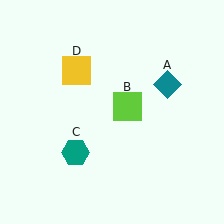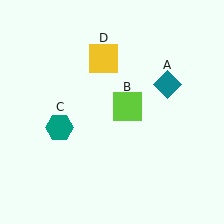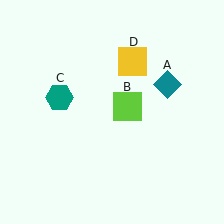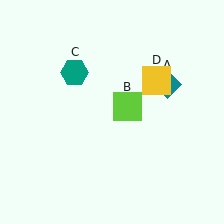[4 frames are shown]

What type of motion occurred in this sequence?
The teal hexagon (object C), yellow square (object D) rotated clockwise around the center of the scene.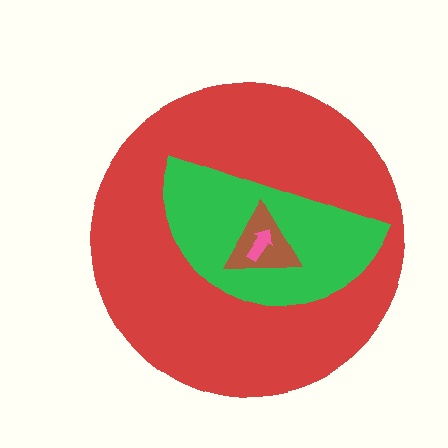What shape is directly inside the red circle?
The green semicircle.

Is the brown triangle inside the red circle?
Yes.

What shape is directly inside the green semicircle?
The brown triangle.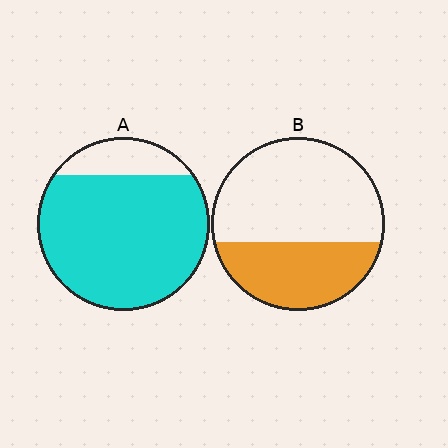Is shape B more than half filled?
No.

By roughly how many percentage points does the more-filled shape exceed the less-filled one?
By roughly 45 percentage points (A over B).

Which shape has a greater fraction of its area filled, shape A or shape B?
Shape A.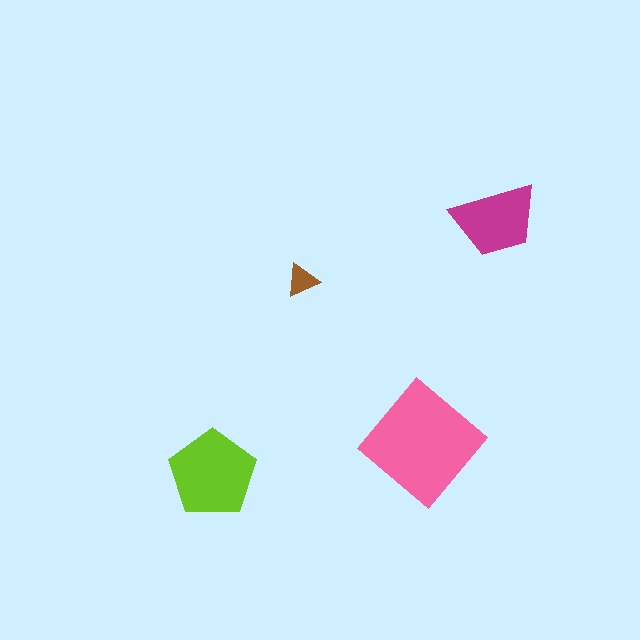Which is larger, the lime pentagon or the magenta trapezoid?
The lime pentagon.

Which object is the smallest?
The brown triangle.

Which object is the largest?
The pink diamond.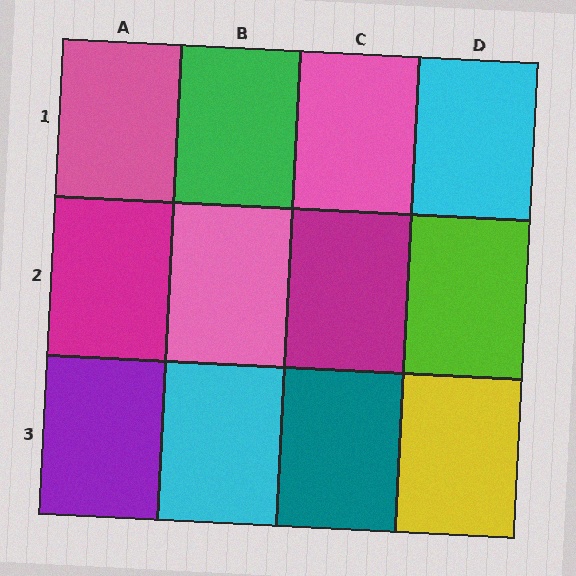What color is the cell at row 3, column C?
Teal.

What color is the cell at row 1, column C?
Pink.